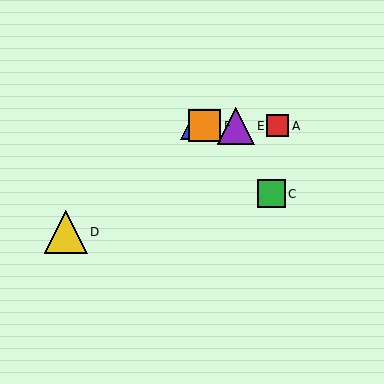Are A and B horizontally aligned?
Yes, both are at y≈126.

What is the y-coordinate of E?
Object E is at y≈126.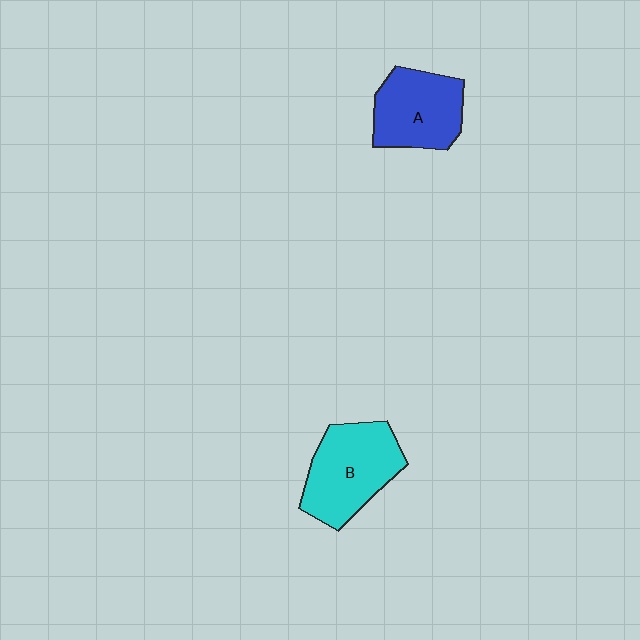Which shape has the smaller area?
Shape A (blue).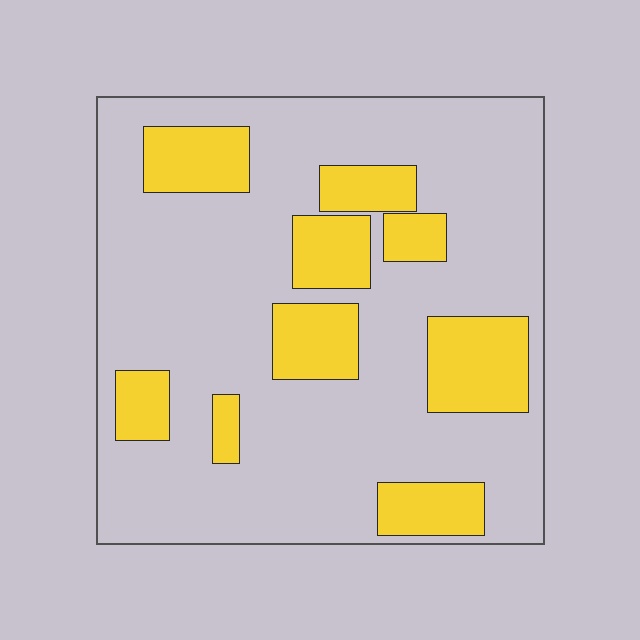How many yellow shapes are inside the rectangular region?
9.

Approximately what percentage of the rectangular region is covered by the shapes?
Approximately 25%.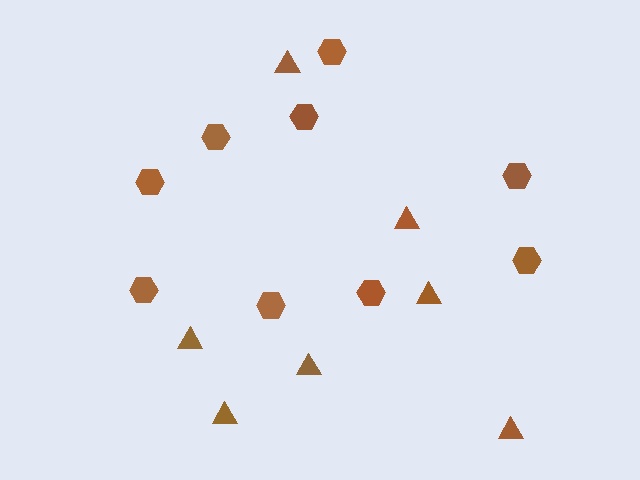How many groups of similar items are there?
There are 2 groups: one group of triangles (7) and one group of hexagons (9).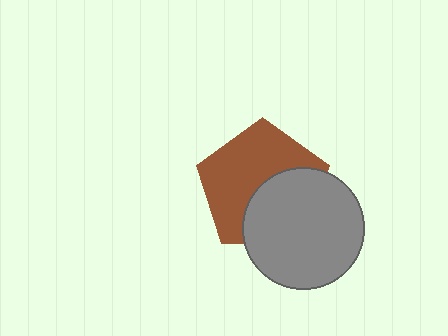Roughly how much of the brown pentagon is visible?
About half of it is visible (roughly 59%).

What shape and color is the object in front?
The object in front is a gray circle.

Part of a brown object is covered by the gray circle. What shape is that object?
It is a pentagon.